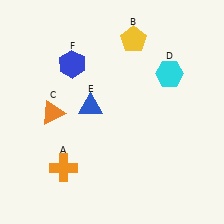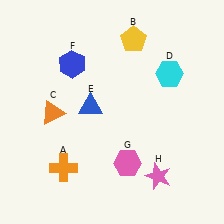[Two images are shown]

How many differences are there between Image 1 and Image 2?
There are 2 differences between the two images.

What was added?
A pink hexagon (G), a pink star (H) were added in Image 2.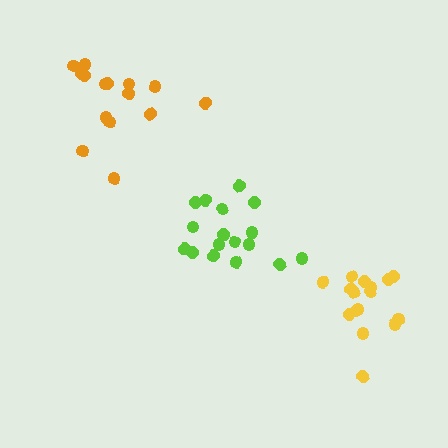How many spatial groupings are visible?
There are 3 spatial groupings.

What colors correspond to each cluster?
The clusters are colored: lime, yellow, orange.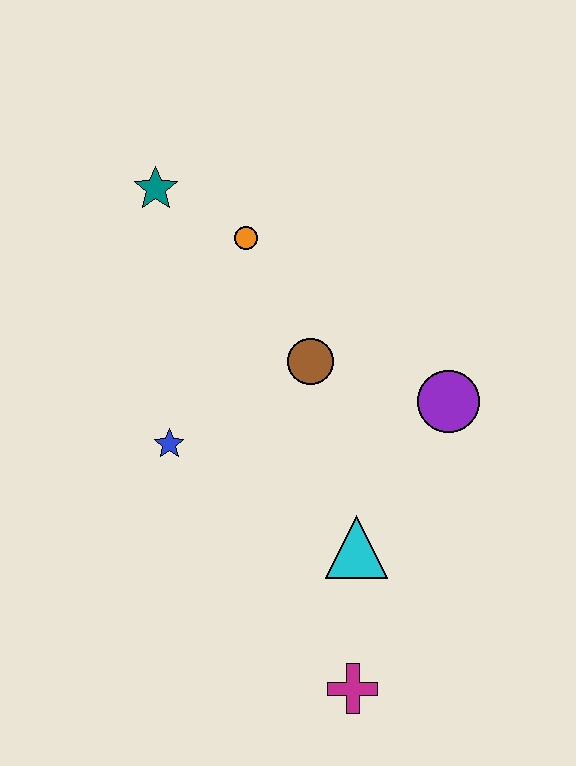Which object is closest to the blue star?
The brown circle is closest to the blue star.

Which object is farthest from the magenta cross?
The teal star is farthest from the magenta cross.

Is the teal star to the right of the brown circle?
No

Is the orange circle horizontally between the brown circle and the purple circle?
No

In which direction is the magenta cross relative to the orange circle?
The magenta cross is below the orange circle.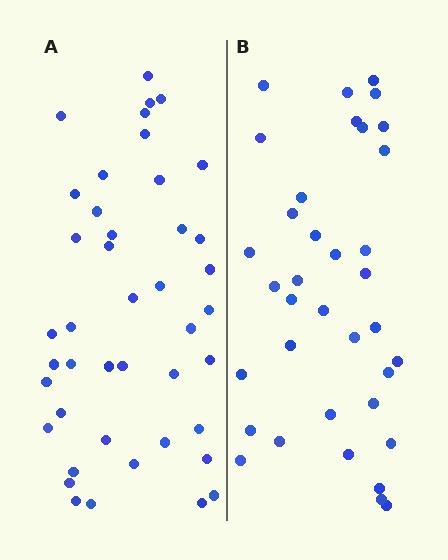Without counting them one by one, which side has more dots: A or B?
Region A (the left region) has more dots.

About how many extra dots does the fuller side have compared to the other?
Region A has roughly 8 or so more dots than region B.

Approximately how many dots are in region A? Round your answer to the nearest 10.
About 40 dots. (The exact count is 43, which rounds to 40.)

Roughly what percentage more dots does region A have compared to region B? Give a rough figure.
About 20% more.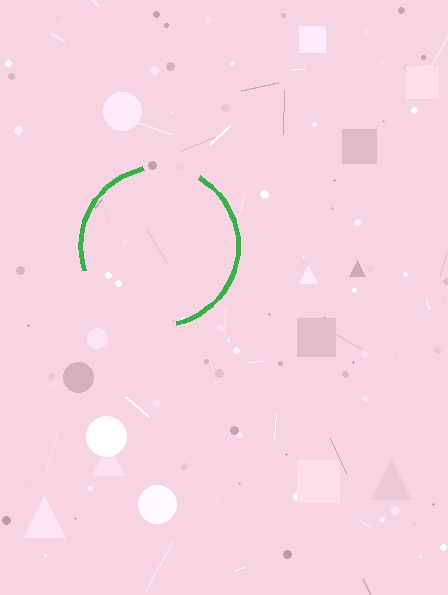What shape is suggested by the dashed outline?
The dashed outline suggests a circle.